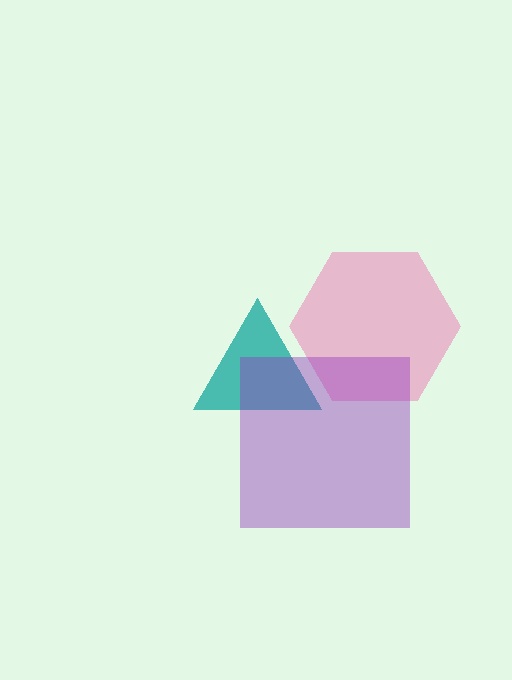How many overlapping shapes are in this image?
There are 3 overlapping shapes in the image.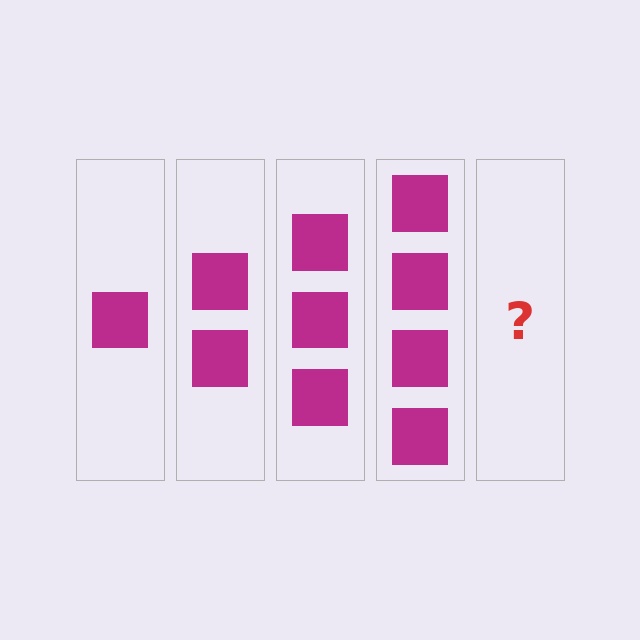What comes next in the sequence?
The next element should be 5 squares.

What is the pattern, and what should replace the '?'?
The pattern is that each step adds one more square. The '?' should be 5 squares.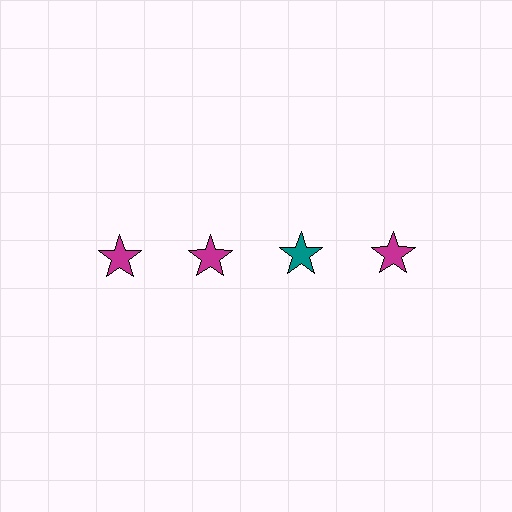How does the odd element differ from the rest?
It has a different color: teal instead of magenta.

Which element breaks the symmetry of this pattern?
The teal star in the top row, center column breaks the symmetry. All other shapes are magenta stars.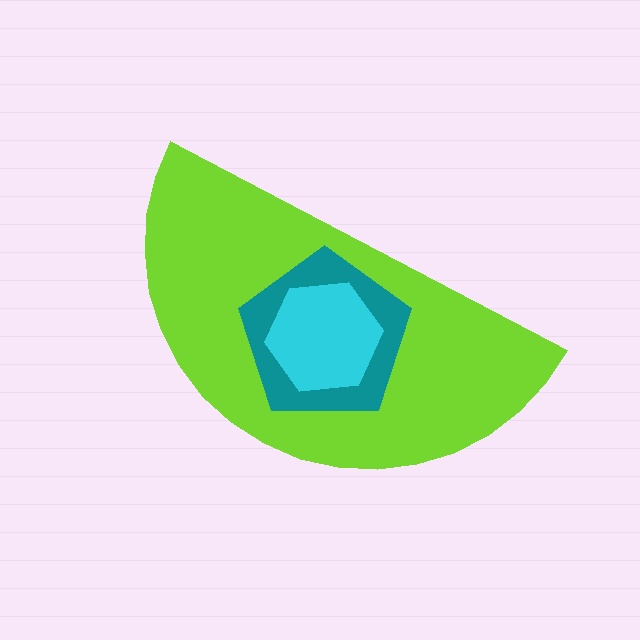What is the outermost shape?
The lime semicircle.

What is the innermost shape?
The cyan hexagon.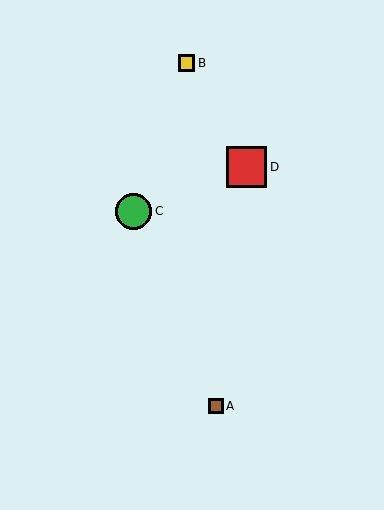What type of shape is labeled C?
Shape C is a green circle.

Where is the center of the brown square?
The center of the brown square is at (216, 406).